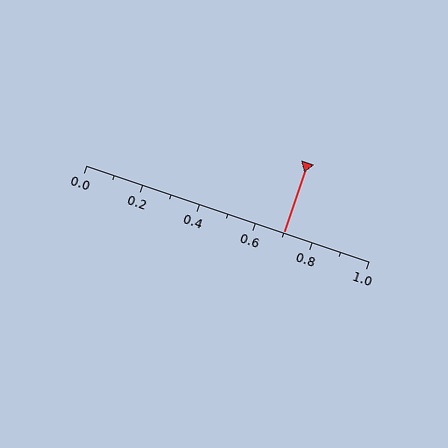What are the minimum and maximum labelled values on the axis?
The axis runs from 0.0 to 1.0.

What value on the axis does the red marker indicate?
The marker indicates approximately 0.7.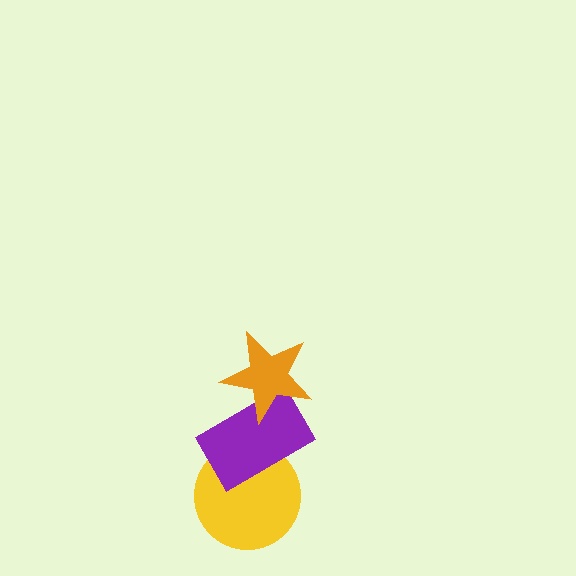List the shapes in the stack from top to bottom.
From top to bottom: the orange star, the purple rectangle, the yellow circle.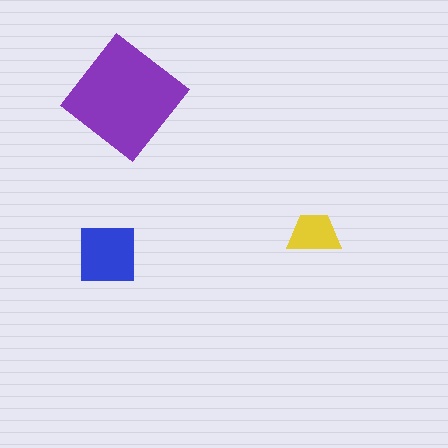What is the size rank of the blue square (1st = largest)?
2nd.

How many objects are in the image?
There are 3 objects in the image.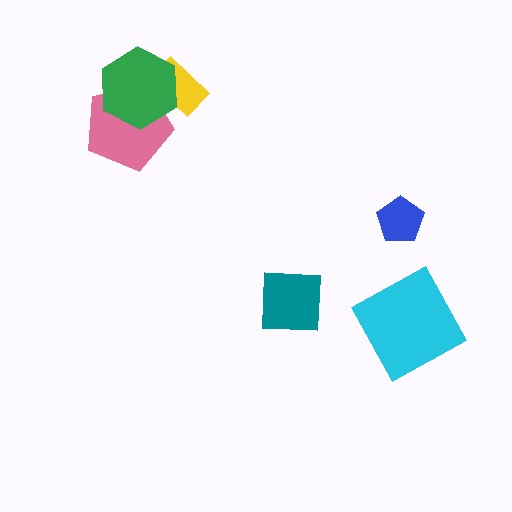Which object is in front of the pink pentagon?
The green hexagon is in front of the pink pentagon.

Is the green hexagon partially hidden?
No, no other shape covers it.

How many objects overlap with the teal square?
0 objects overlap with the teal square.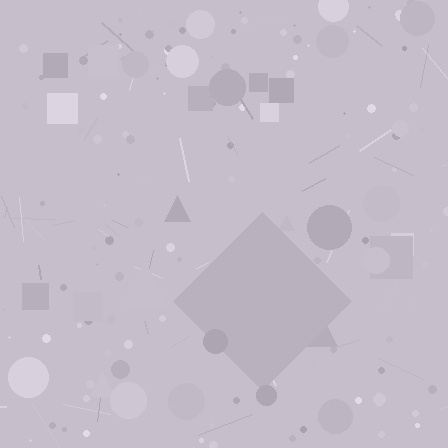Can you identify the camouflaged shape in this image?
The camouflaged shape is a diamond.